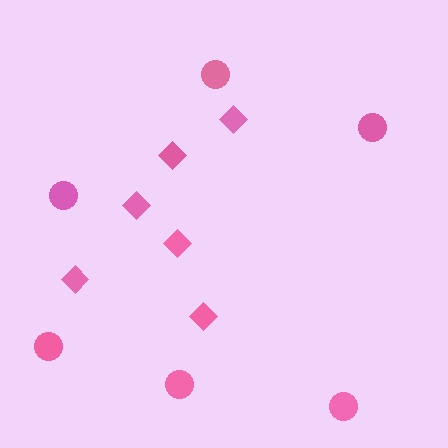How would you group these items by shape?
There are 2 groups: one group of diamonds (6) and one group of circles (6).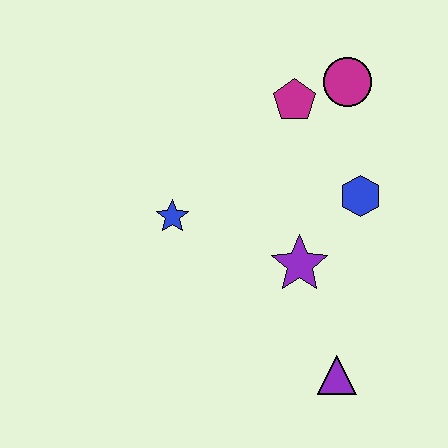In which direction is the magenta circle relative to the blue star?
The magenta circle is to the right of the blue star.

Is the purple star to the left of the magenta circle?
Yes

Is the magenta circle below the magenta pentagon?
No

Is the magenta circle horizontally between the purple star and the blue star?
No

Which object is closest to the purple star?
The blue hexagon is closest to the purple star.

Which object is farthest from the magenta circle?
The purple triangle is farthest from the magenta circle.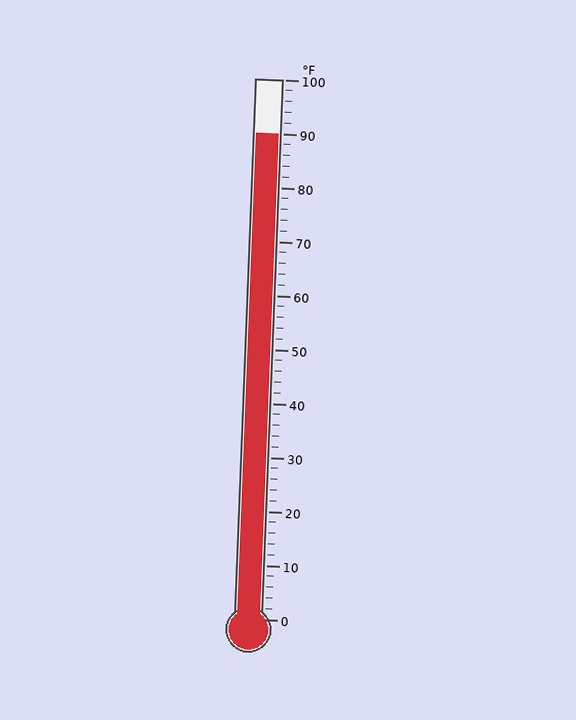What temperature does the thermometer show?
The thermometer shows approximately 90°F.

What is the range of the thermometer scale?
The thermometer scale ranges from 0°F to 100°F.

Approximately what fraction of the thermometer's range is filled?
The thermometer is filled to approximately 90% of its range.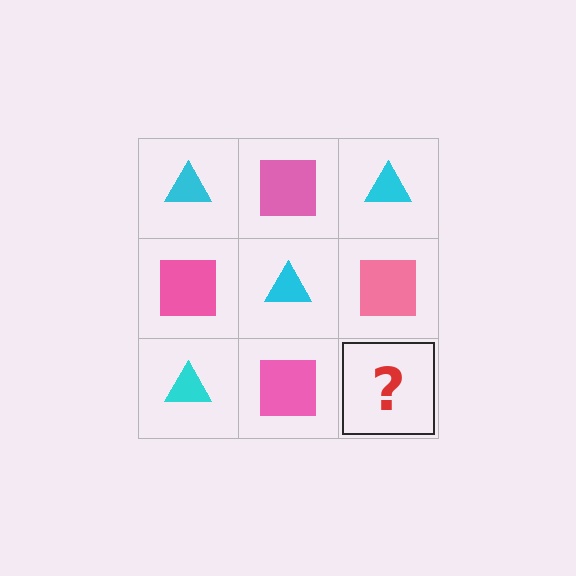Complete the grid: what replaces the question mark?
The question mark should be replaced with a cyan triangle.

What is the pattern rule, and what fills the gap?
The rule is that it alternates cyan triangle and pink square in a checkerboard pattern. The gap should be filled with a cyan triangle.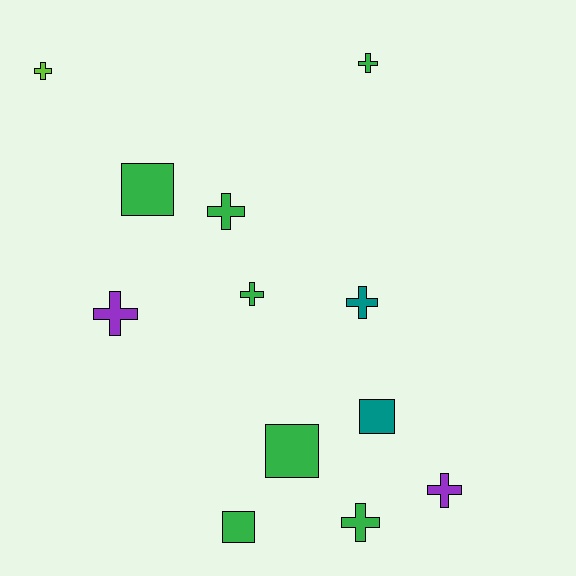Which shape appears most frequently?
Cross, with 8 objects.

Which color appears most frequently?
Green, with 7 objects.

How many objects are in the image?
There are 12 objects.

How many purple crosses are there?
There are 2 purple crosses.